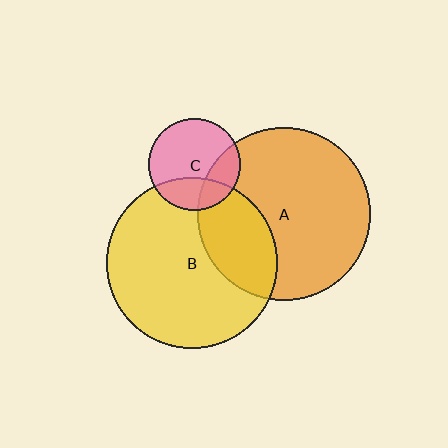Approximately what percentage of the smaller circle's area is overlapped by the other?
Approximately 30%.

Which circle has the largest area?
Circle A (orange).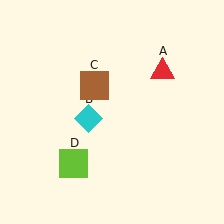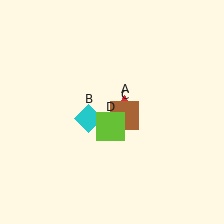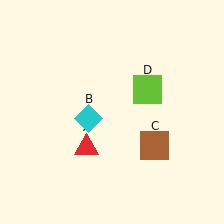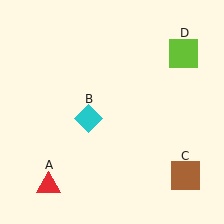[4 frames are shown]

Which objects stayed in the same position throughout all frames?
Cyan diamond (object B) remained stationary.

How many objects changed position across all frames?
3 objects changed position: red triangle (object A), brown square (object C), lime square (object D).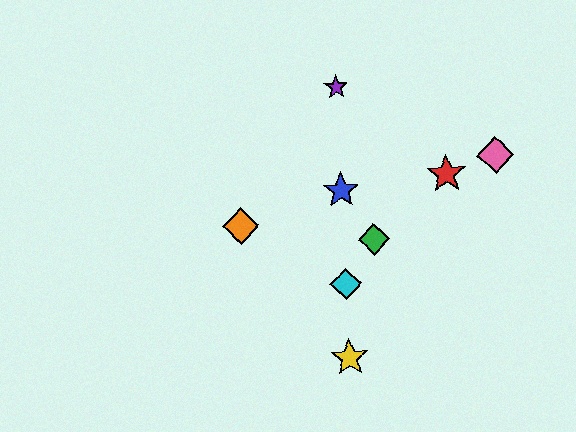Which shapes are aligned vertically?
The blue star, the yellow star, the purple star, the cyan diamond are aligned vertically.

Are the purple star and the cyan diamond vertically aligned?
Yes, both are at x≈336.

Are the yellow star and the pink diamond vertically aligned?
No, the yellow star is at x≈349 and the pink diamond is at x≈496.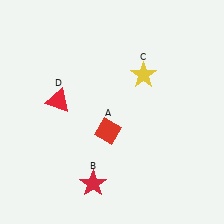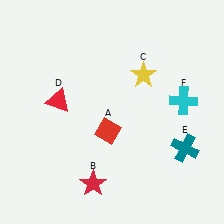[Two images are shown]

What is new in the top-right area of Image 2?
A cyan cross (F) was added in the top-right area of Image 2.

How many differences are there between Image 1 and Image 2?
There are 2 differences between the two images.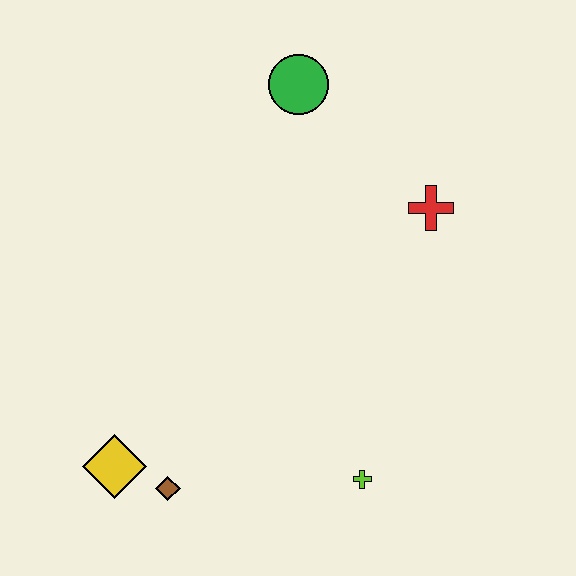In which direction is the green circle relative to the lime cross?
The green circle is above the lime cross.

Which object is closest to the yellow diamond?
The brown diamond is closest to the yellow diamond.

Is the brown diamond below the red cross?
Yes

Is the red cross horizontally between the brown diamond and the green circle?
No